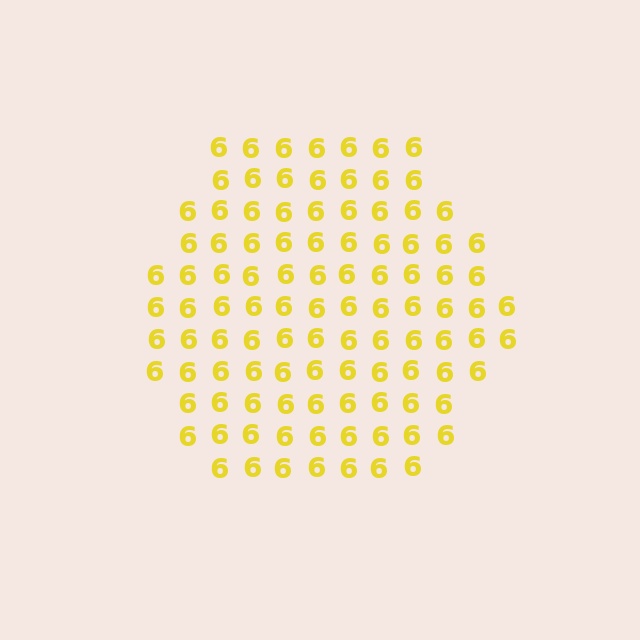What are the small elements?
The small elements are digit 6's.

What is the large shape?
The large shape is a hexagon.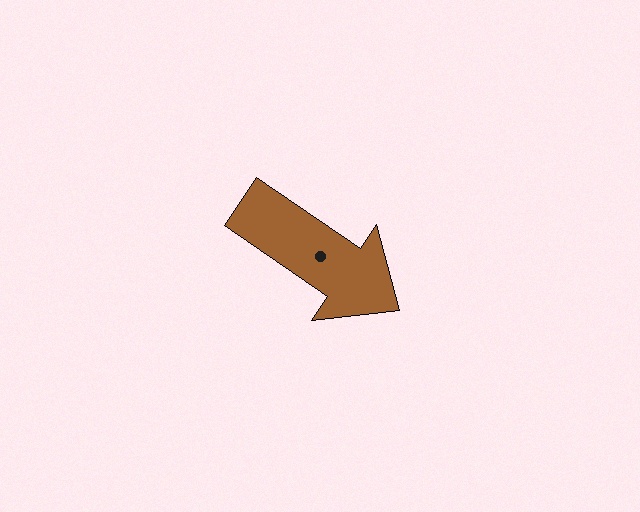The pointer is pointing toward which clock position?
Roughly 4 o'clock.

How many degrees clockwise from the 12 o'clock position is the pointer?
Approximately 124 degrees.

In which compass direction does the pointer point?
Southeast.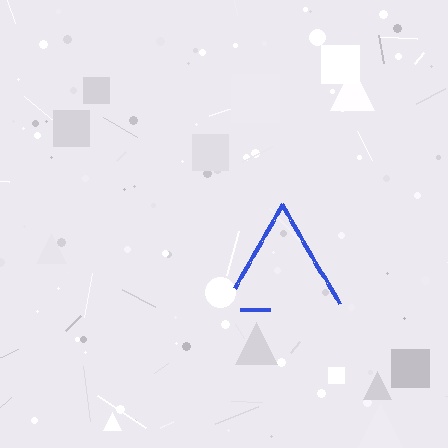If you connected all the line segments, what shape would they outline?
They would outline a triangle.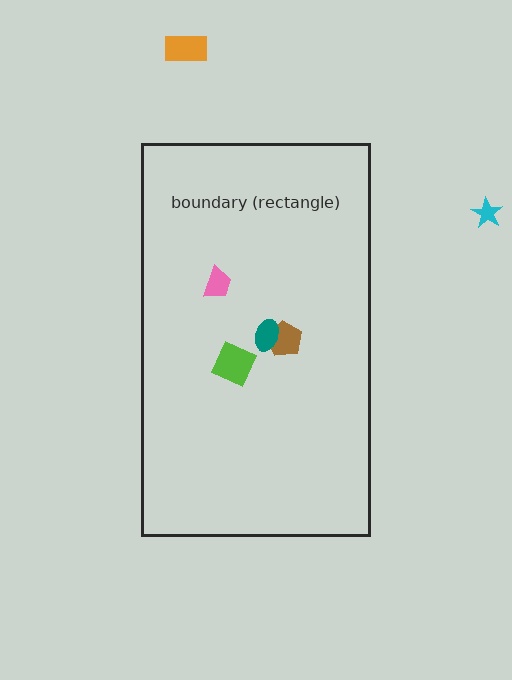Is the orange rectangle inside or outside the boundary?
Outside.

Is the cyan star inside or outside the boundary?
Outside.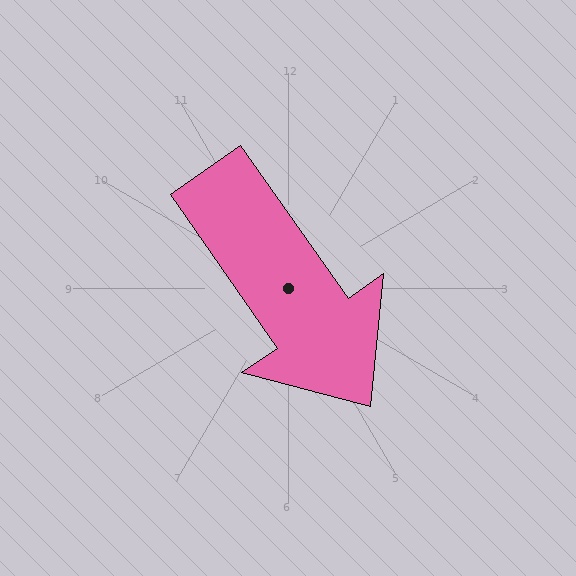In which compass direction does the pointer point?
Southeast.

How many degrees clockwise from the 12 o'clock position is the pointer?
Approximately 145 degrees.